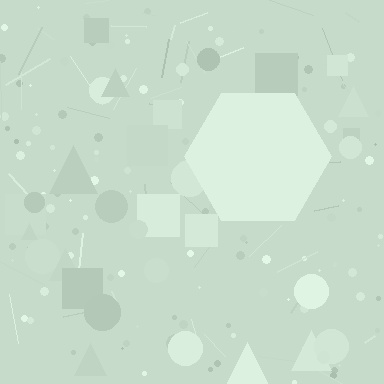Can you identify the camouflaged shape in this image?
The camouflaged shape is a hexagon.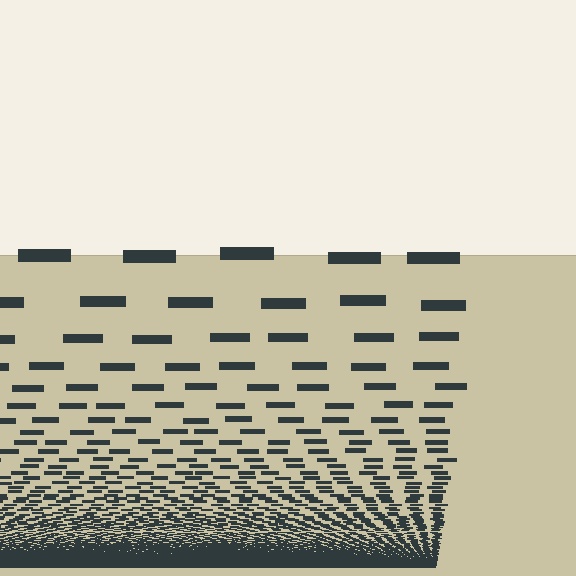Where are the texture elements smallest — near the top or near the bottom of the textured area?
Near the bottom.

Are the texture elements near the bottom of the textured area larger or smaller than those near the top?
Smaller. The gradient is inverted — elements near the bottom are smaller and denser.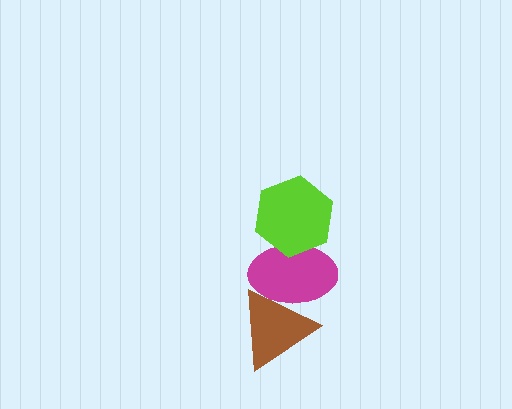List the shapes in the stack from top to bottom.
From top to bottom: the lime hexagon, the magenta ellipse, the brown triangle.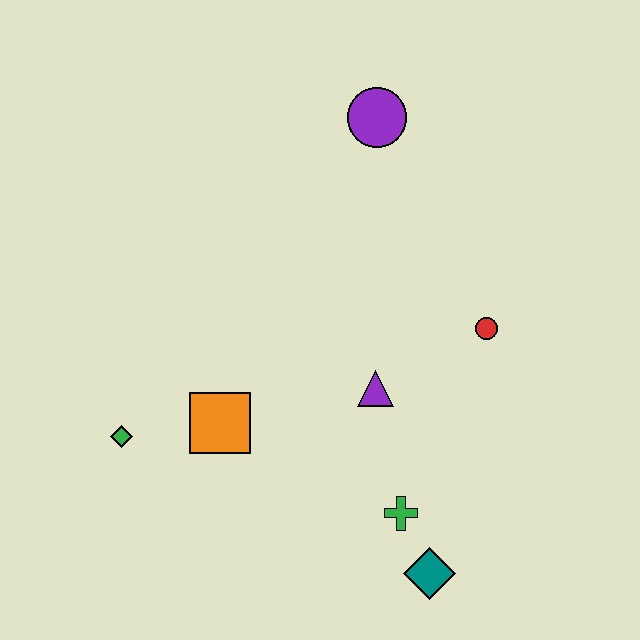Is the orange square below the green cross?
No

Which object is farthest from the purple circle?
The teal diamond is farthest from the purple circle.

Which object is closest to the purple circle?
The red circle is closest to the purple circle.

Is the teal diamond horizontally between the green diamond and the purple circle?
No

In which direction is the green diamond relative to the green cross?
The green diamond is to the left of the green cross.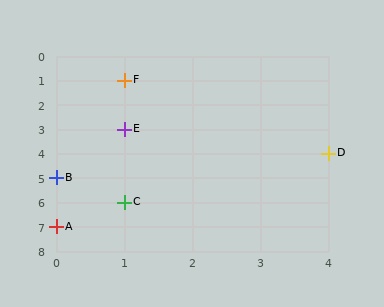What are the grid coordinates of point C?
Point C is at grid coordinates (1, 6).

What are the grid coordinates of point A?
Point A is at grid coordinates (0, 7).